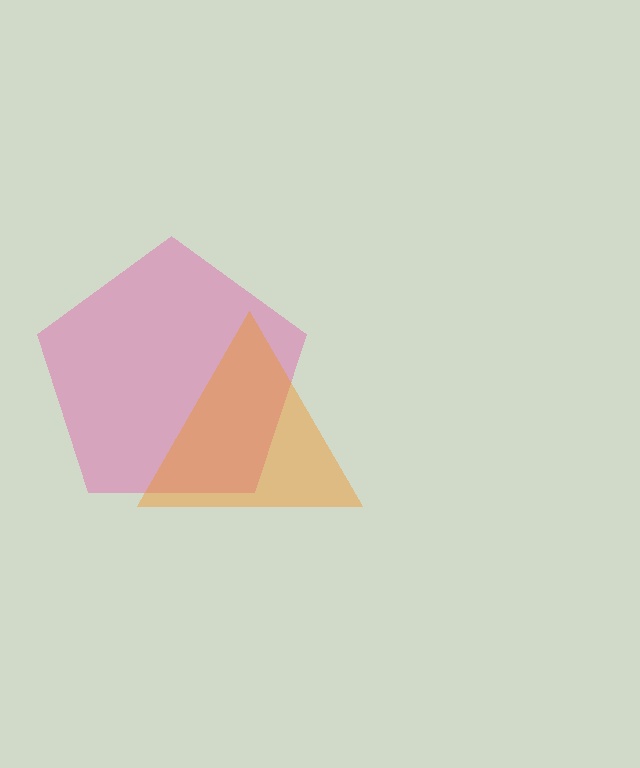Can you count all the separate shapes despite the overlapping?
Yes, there are 2 separate shapes.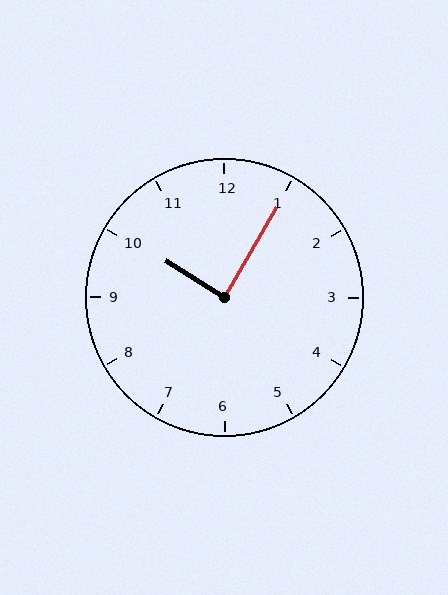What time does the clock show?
10:05.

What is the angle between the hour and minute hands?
Approximately 88 degrees.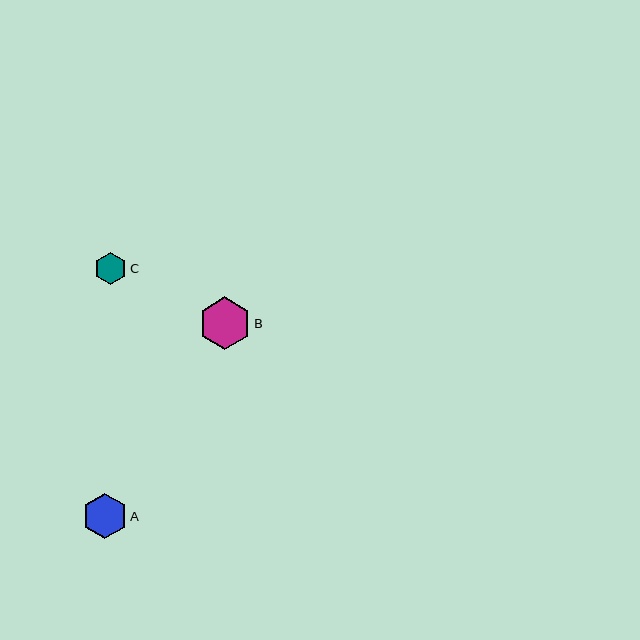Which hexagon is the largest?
Hexagon B is the largest with a size of approximately 53 pixels.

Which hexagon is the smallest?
Hexagon C is the smallest with a size of approximately 32 pixels.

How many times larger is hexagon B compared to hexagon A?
Hexagon B is approximately 1.2 times the size of hexagon A.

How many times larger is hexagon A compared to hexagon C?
Hexagon A is approximately 1.4 times the size of hexagon C.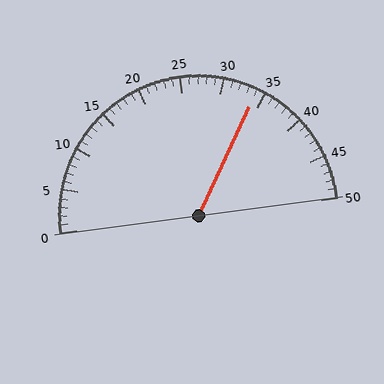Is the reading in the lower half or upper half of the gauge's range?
The reading is in the upper half of the range (0 to 50).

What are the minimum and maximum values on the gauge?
The gauge ranges from 0 to 50.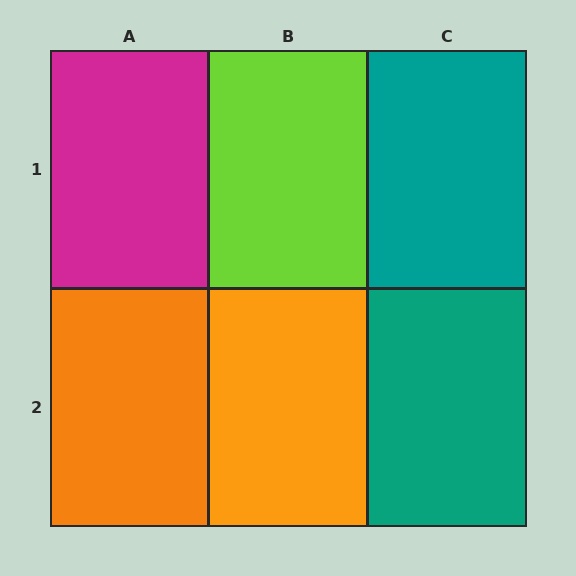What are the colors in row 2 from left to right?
Orange, orange, teal.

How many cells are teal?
2 cells are teal.